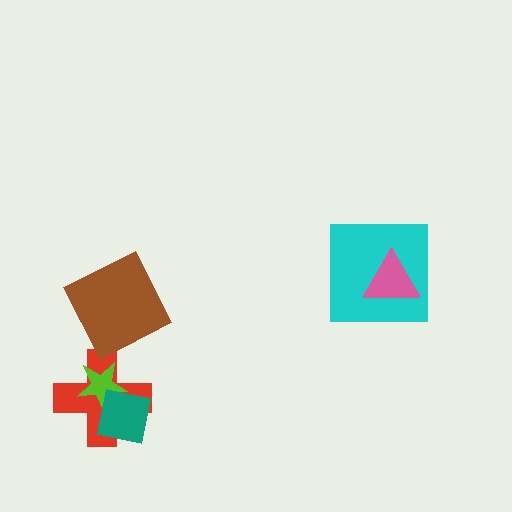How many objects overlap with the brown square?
0 objects overlap with the brown square.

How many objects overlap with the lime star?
2 objects overlap with the lime star.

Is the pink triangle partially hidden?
No, no other shape covers it.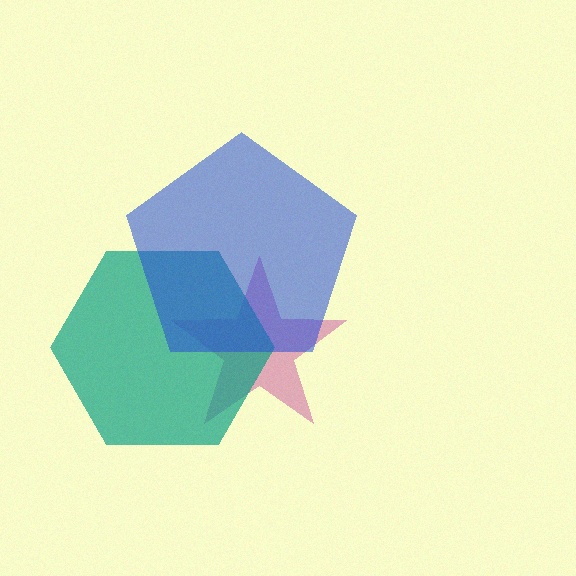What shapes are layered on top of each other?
The layered shapes are: a magenta star, a teal hexagon, a blue pentagon.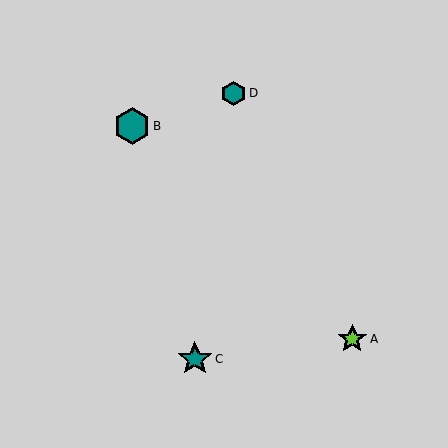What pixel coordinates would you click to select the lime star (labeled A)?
Click at (352, 339) to select the lime star A.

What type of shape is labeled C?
Shape C is a teal star.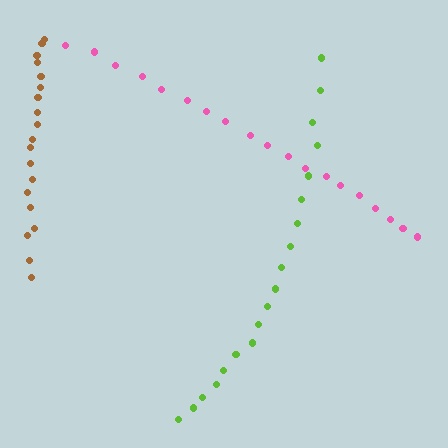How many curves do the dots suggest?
There are 3 distinct paths.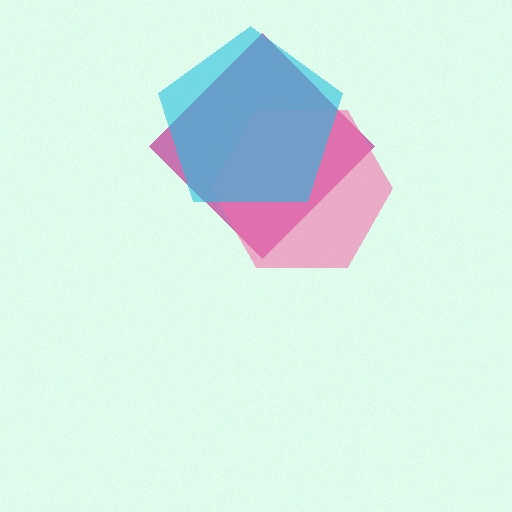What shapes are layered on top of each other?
The layered shapes are: a magenta diamond, a pink hexagon, a cyan pentagon.